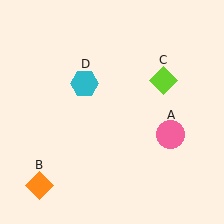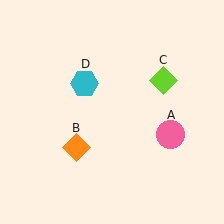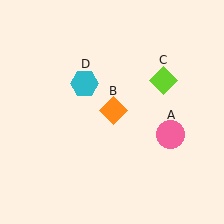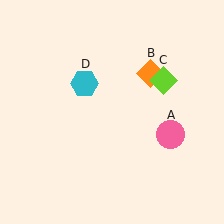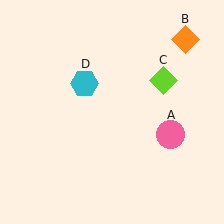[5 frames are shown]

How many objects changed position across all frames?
1 object changed position: orange diamond (object B).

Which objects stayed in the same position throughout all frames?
Pink circle (object A) and lime diamond (object C) and cyan hexagon (object D) remained stationary.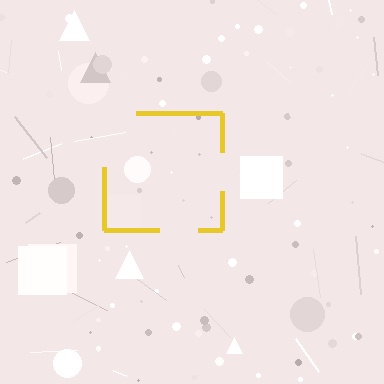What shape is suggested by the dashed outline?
The dashed outline suggests a square.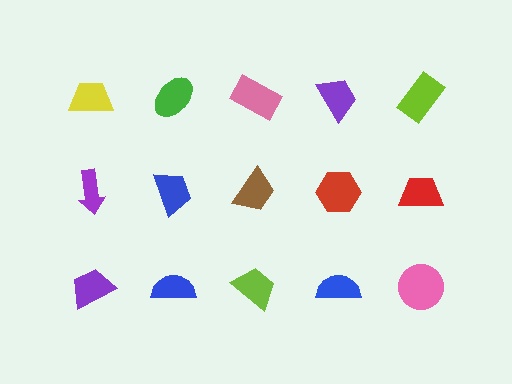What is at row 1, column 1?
A yellow trapezoid.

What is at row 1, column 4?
A purple trapezoid.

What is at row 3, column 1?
A purple trapezoid.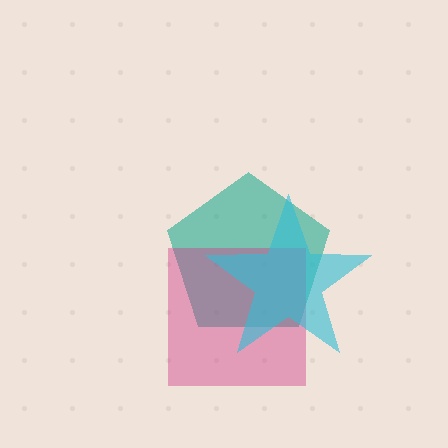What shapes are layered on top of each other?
The layered shapes are: a teal pentagon, a magenta square, a cyan star.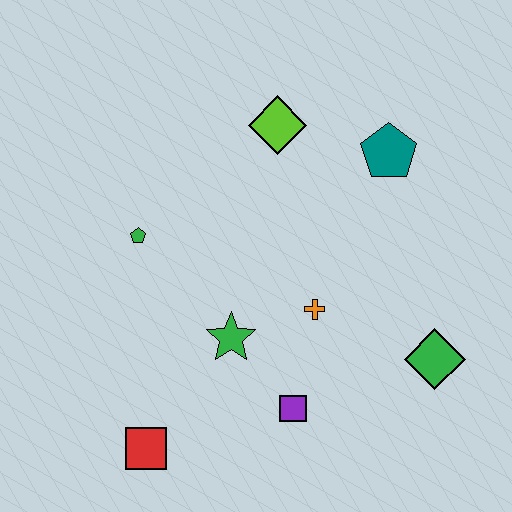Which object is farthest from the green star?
The teal pentagon is farthest from the green star.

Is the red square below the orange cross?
Yes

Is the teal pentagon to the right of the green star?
Yes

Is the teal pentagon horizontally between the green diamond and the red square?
Yes